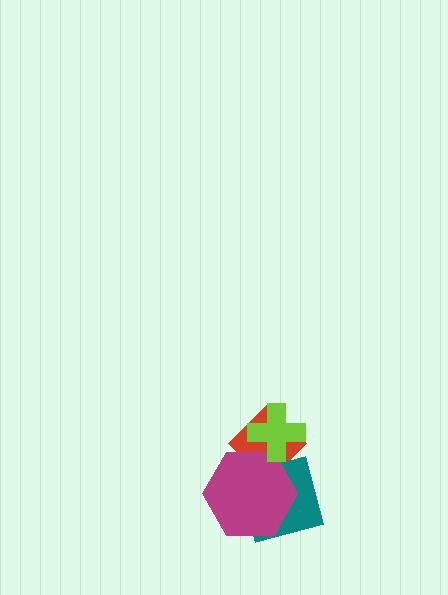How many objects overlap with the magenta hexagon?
3 objects overlap with the magenta hexagon.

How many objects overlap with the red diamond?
3 objects overlap with the red diamond.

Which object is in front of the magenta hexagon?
The lime cross is in front of the magenta hexagon.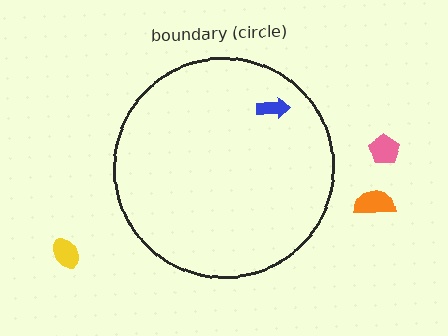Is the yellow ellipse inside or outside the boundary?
Outside.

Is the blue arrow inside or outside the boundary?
Inside.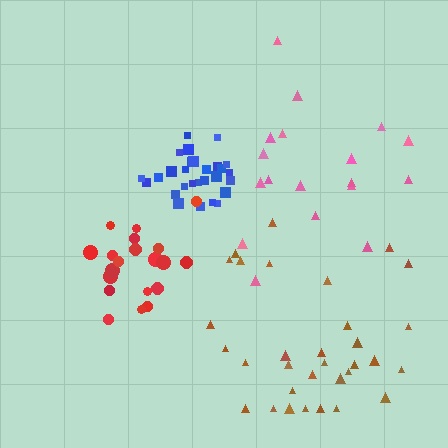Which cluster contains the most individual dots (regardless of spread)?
Brown (32).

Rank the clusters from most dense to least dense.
blue, red, brown, pink.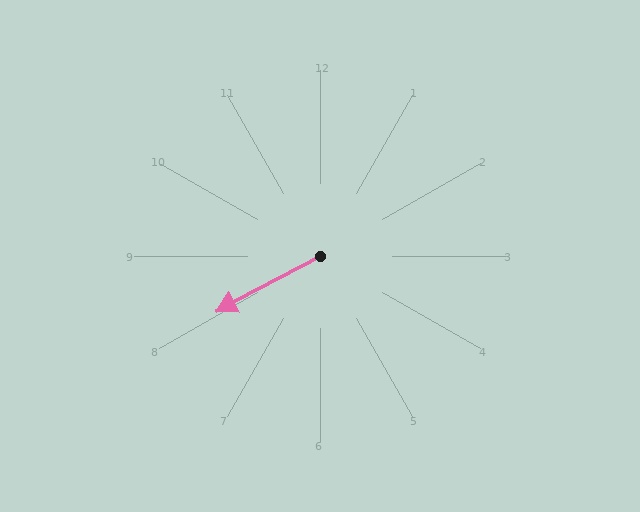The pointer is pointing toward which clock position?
Roughly 8 o'clock.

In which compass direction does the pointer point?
Southwest.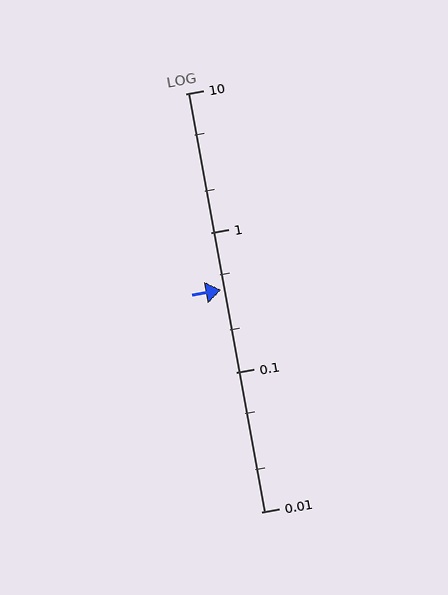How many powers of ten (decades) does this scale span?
The scale spans 3 decades, from 0.01 to 10.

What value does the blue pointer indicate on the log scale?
The pointer indicates approximately 0.39.